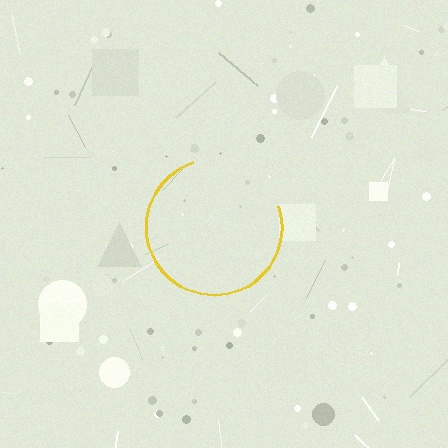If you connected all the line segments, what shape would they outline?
They would outline a circle.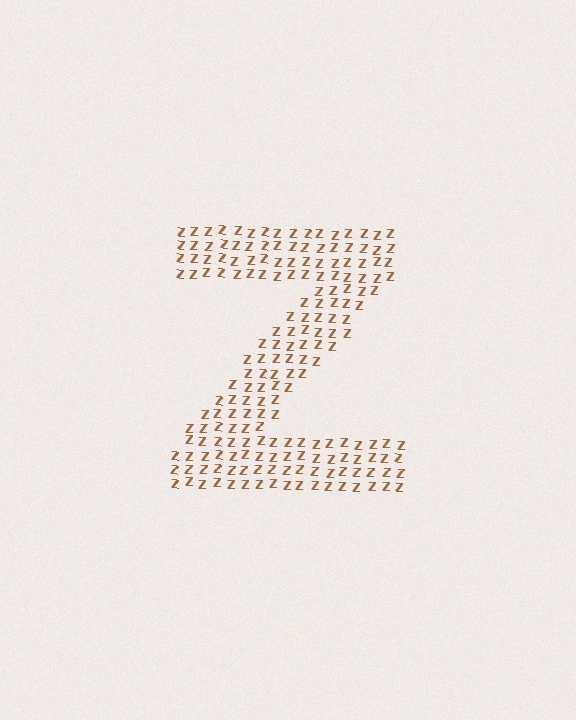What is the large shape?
The large shape is the letter Z.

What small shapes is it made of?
It is made of small letter Z's.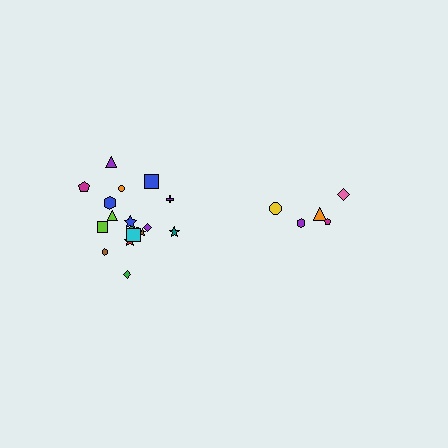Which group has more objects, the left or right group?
The left group.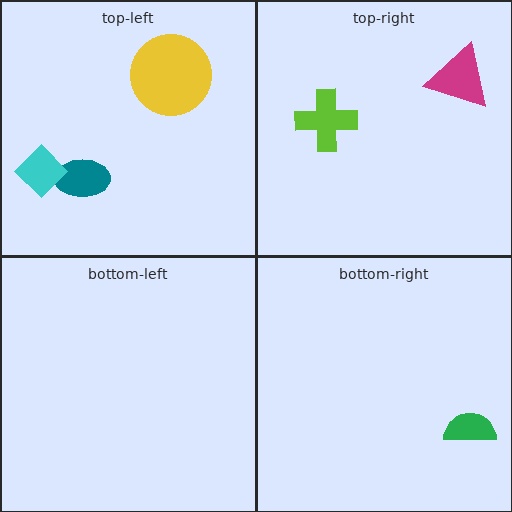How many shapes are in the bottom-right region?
1.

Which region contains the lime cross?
The top-right region.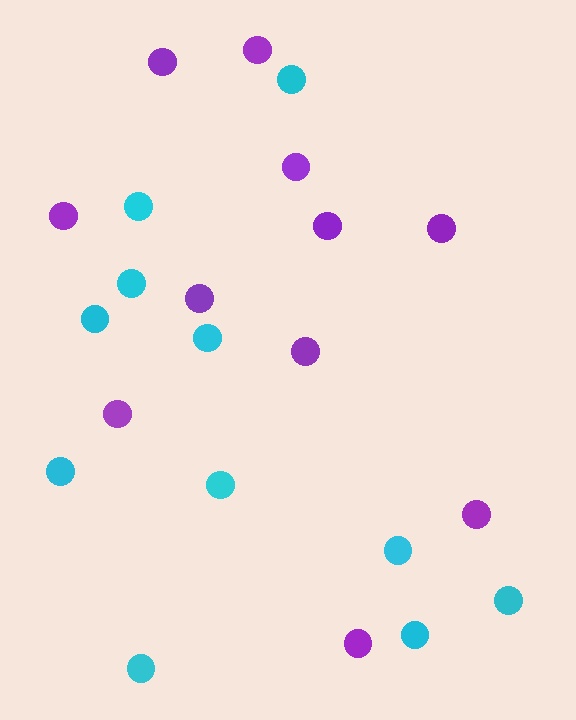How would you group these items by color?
There are 2 groups: one group of purple circles (11) and one group of cyan circles (11).